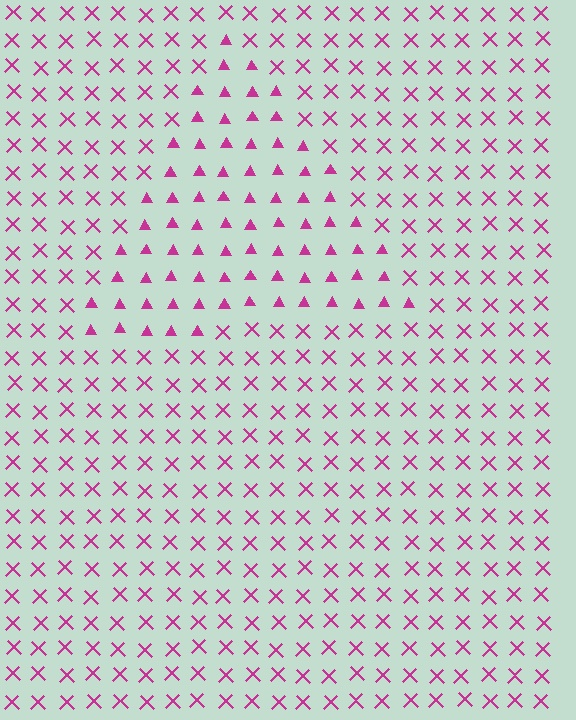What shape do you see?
I see a triangle.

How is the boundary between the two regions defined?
The boundary is defined by a change in element shape: triangles inside vs. X marks outside. All elements share the same color and spacing.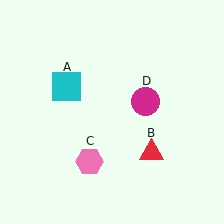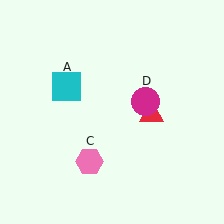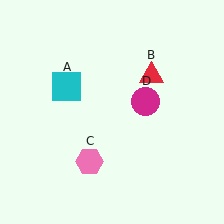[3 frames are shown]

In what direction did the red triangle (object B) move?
The red triangle (object B) moved up.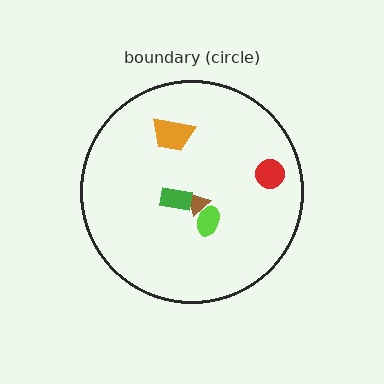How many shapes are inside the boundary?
5 inside, 0 outside.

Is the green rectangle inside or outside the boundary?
Inside.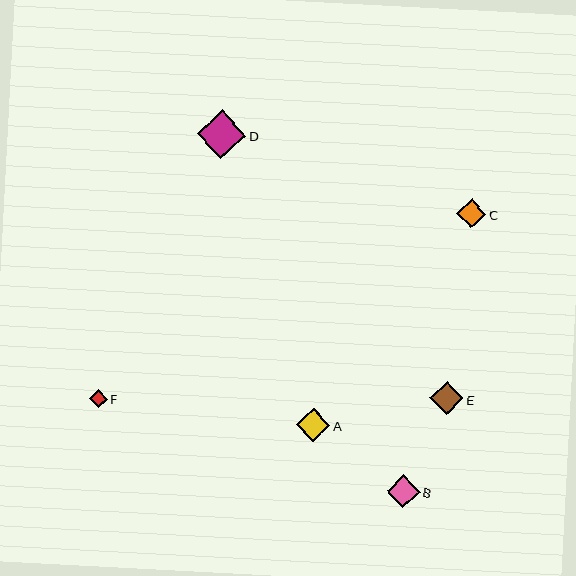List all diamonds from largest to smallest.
From largest to smallest: D, A, E, B, C, F.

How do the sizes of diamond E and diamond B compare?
Diamond E and diamond B are approximately the same size.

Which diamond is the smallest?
Diamond F is the smallest with a size of approximately 18 pixels.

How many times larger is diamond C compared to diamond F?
Diamond C is approximately 1.6 times the size of diamond F.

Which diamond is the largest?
Diamond D is the largest with a size of approximately 49 pixels.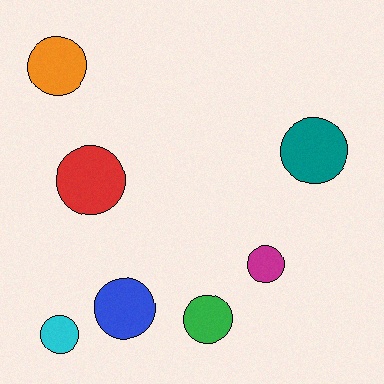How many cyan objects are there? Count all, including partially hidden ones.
There is 1 cyan object.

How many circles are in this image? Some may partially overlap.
There are 7 circles.